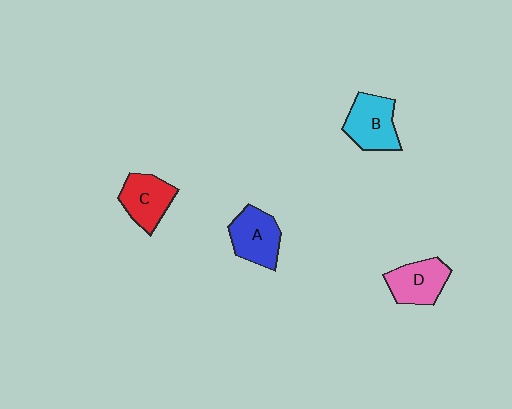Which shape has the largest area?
Shape B (cyan).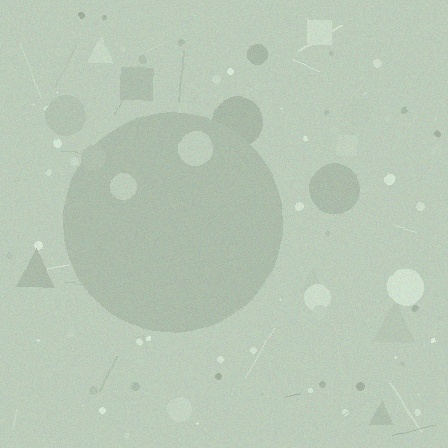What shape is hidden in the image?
A circle is hidden in the image.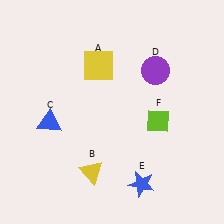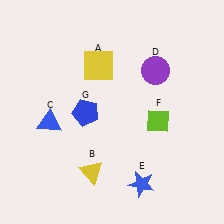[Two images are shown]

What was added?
A blue pentagon (G) was added in Image 2.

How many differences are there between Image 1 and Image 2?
There is 1 difference between the two images.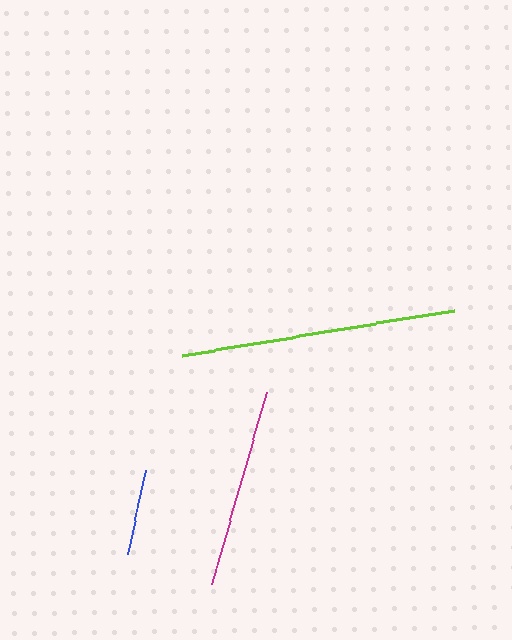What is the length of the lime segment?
The lime segment is approximately 275 pixels long.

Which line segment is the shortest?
The blue line is the shortest at approximately 86 pixels.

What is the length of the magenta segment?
The magenta segment is approximately 199 pixels long.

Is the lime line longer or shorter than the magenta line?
The lime line is longer than the magenta line.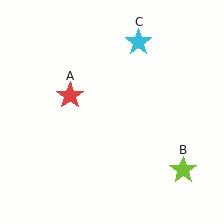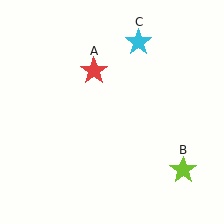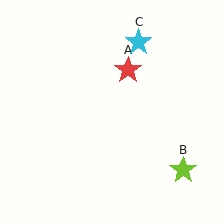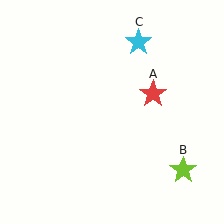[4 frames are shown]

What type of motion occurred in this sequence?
The red star (object A) rotated clockwise around the center of the scene.